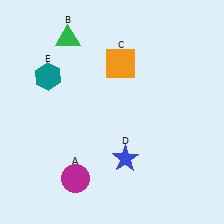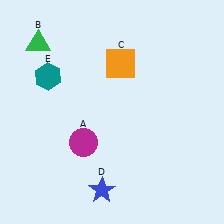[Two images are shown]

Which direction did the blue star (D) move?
The blue star (D) moved down.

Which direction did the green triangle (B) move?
The green triangle (B) moved left.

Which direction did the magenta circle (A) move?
The magenta circle (A) moved up.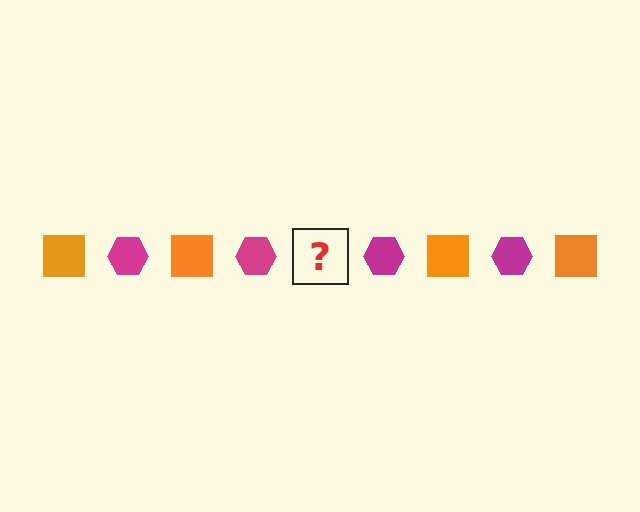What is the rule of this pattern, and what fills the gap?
The rule is that the pattern alternates between orange square and magenta hexagon. The gap should be filled with an orange square.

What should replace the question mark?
The question mark should be replaced with an orange square.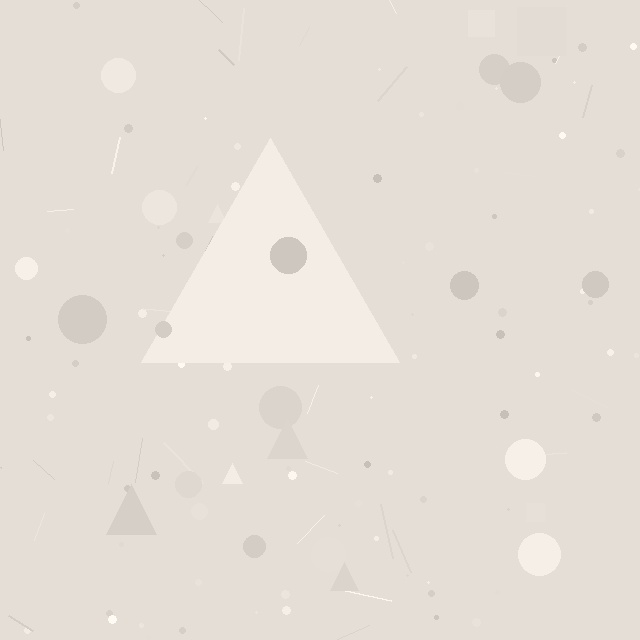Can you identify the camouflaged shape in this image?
The camouflaged shape is a triangle.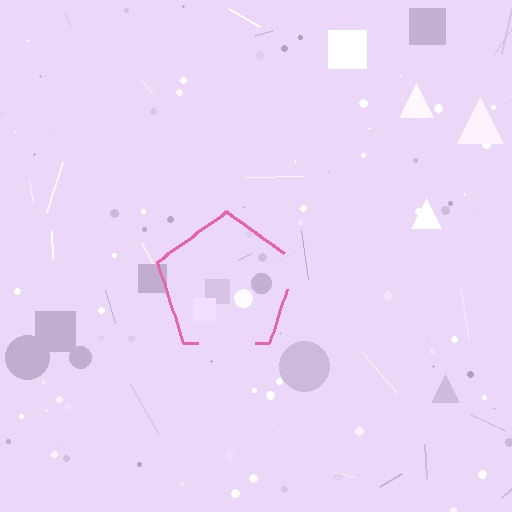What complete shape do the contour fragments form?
The contour fragments form a pentagon.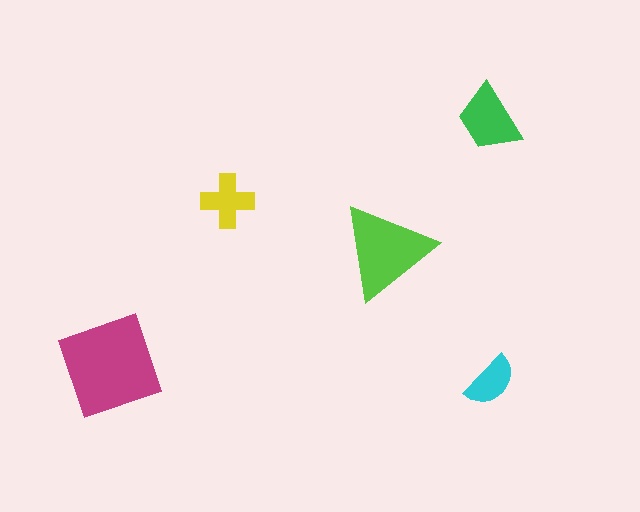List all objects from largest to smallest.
The magenta diamond, the lime triangle, the green trapezoid, the yellow cross, the cyan semicircle.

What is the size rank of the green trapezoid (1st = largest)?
3rd.